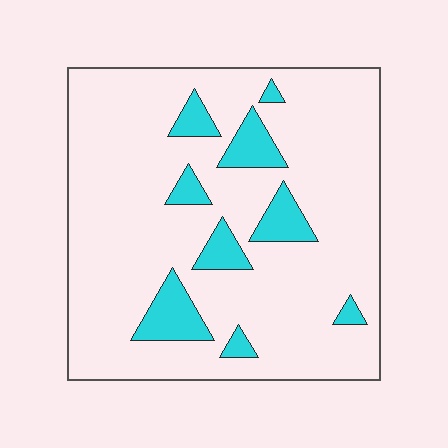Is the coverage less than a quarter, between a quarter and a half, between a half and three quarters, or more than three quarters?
Less than a quarter.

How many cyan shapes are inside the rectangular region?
9.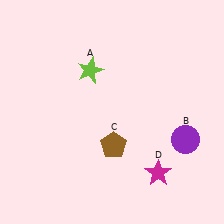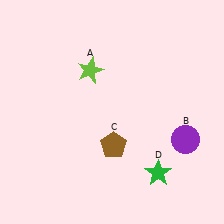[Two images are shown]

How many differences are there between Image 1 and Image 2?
There is 1 difference between the two images.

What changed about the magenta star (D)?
In Image 1, D is magenta. In Image 2, it changed to green.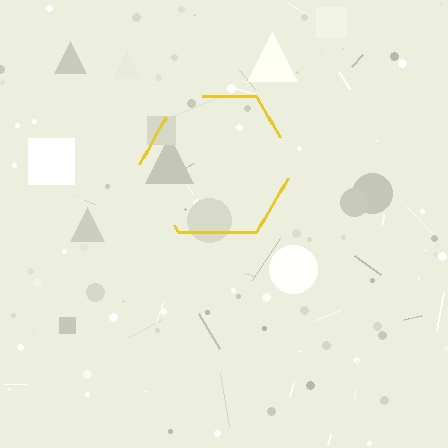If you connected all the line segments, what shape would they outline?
They would outline a hexagon.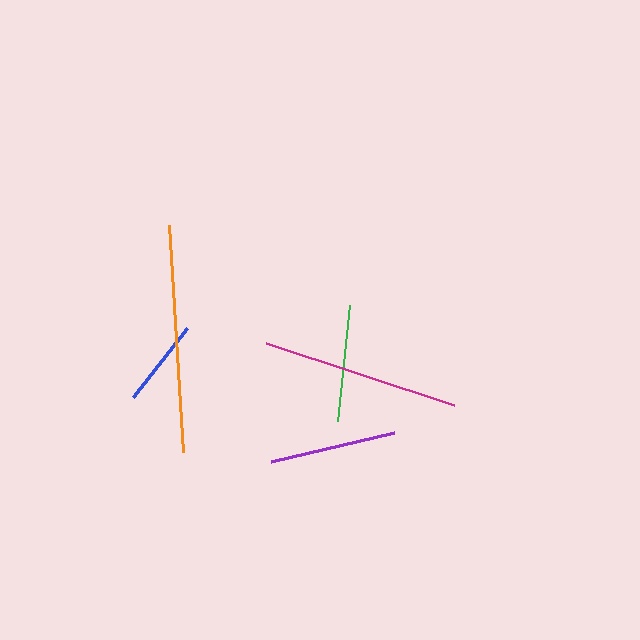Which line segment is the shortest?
The blue line is the shortest at approximately 87 pixels.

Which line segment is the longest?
The orange line is the longest at approximately 227 pixels.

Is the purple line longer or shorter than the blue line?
The purple line is longer than the blue line.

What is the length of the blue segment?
The blue segment is approximately 87 pixels long.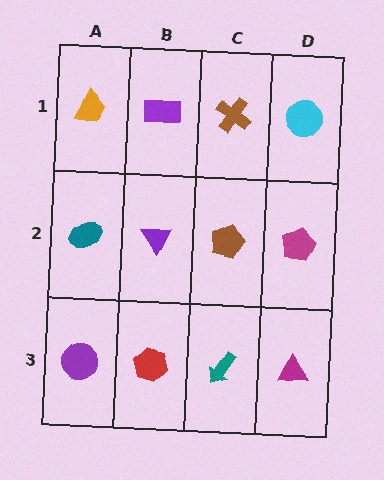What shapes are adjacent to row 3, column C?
A brown pentagon (row 2, column C), a red hexagon (row 3, column B), a magenta triangle (row 3, column D).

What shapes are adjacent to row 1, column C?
A brown pentagon (row 2, column C), a purple rectangle (row 1, column B), a cyan circle (row 1, column D).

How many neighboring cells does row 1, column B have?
3.